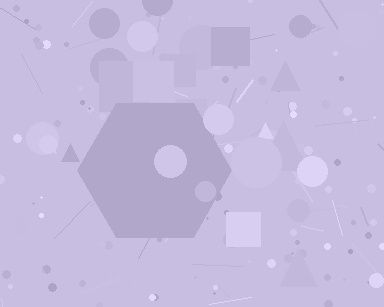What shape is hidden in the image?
A hexagon is hidden in the image.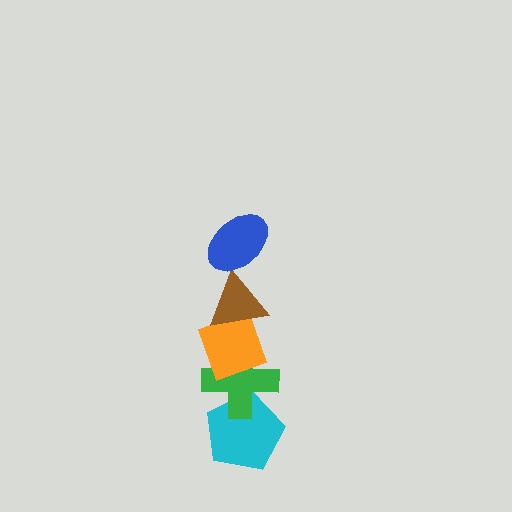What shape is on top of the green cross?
The orange diamond is on top of the green cross.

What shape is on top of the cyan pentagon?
The green cross is on top of the cyan pentagon.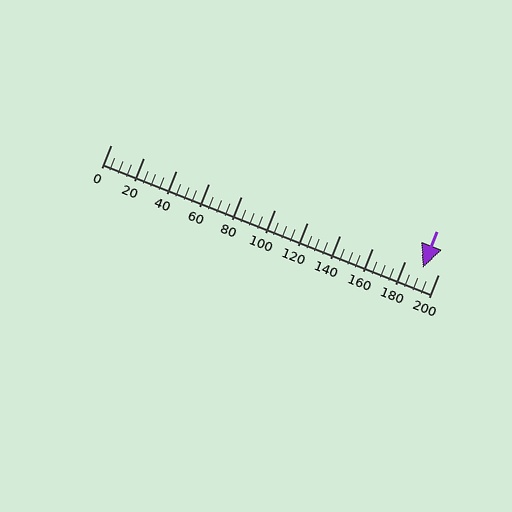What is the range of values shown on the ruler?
The ruler shows values from 0 to 200.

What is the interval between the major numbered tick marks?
The major tick marks are spaced 20 units apart.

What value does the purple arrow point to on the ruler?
The purple arrow points to approximately 191.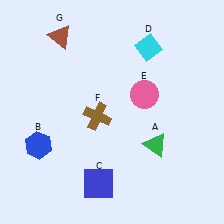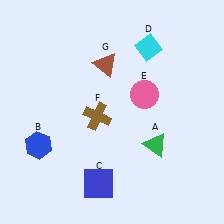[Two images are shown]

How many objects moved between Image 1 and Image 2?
1 object moved between the two images.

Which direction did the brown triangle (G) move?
The brown triangle (G) moved right.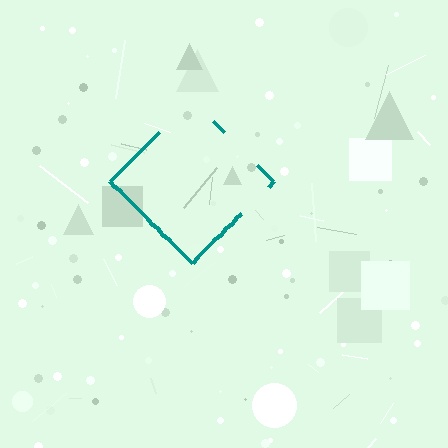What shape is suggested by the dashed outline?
The dashed outline suggests a diamond.